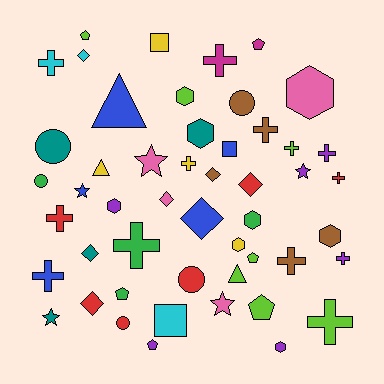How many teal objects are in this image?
There are 4 teal objects.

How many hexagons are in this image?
There are 8 hexagons.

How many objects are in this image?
There are 50 objects.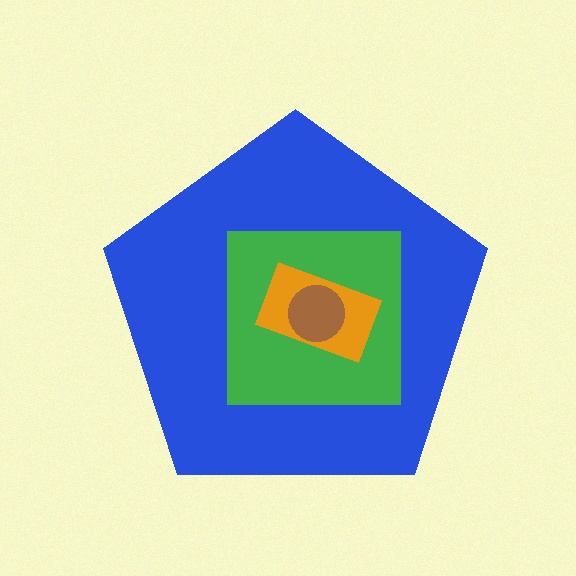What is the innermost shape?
The brown circle.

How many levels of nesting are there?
4.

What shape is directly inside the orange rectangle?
The brown circle.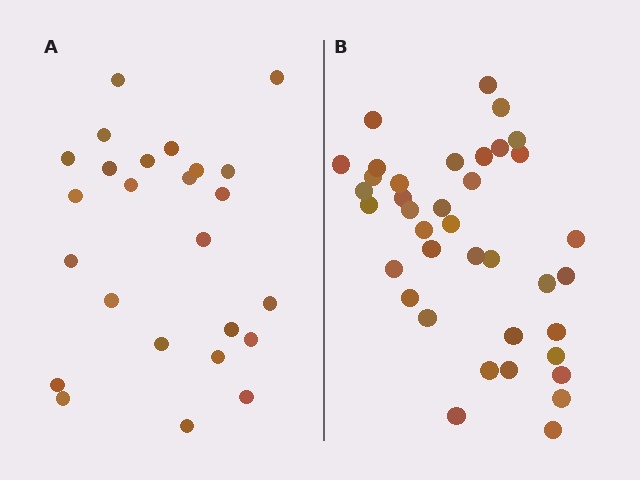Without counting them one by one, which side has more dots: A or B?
Region B (the right region) has more dots.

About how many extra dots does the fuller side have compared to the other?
Region B has approximately 15 more dots than region A.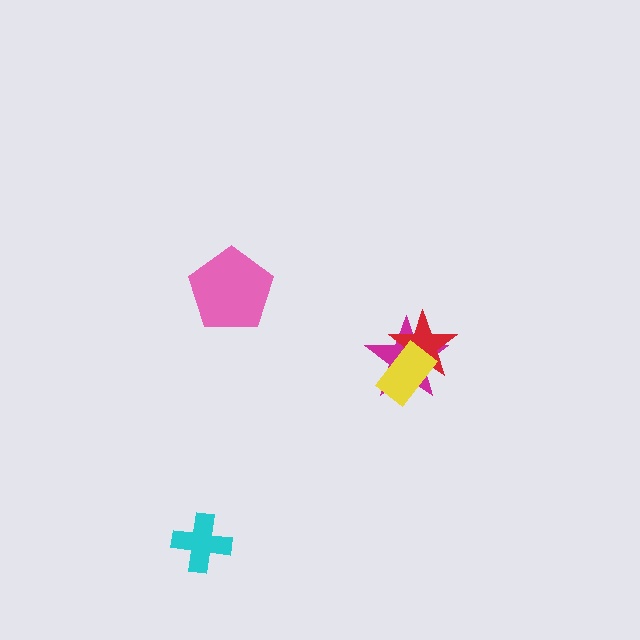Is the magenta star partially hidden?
Yes, it is partially covered by another shape.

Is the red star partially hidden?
Yes, it is partially covered by another shape.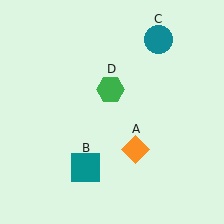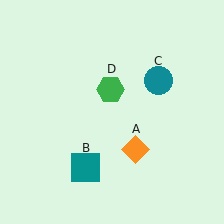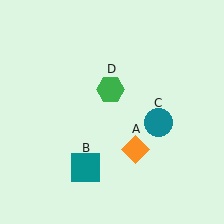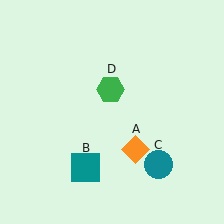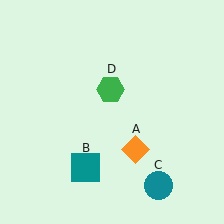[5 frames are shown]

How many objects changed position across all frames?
1 object changed position: teal circle (object C).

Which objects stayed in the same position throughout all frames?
Orange diamond (object A) and teal square (object B) and green hexagon (object D) remained stationary.